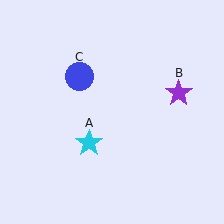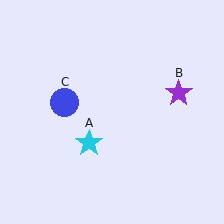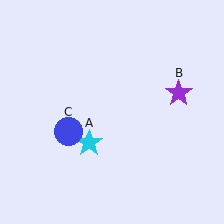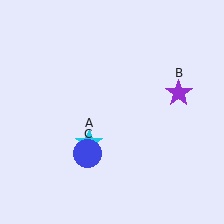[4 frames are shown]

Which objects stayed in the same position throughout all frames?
Cyan star (object A) and purple star (object B) remained stationary.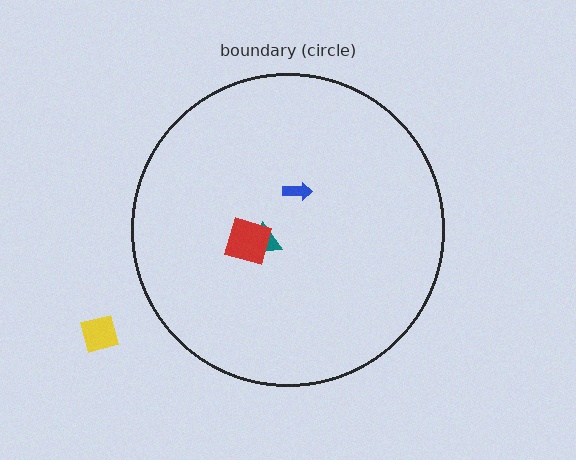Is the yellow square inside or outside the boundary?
Outside.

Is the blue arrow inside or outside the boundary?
Inside.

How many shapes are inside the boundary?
3 inside, 1 outside.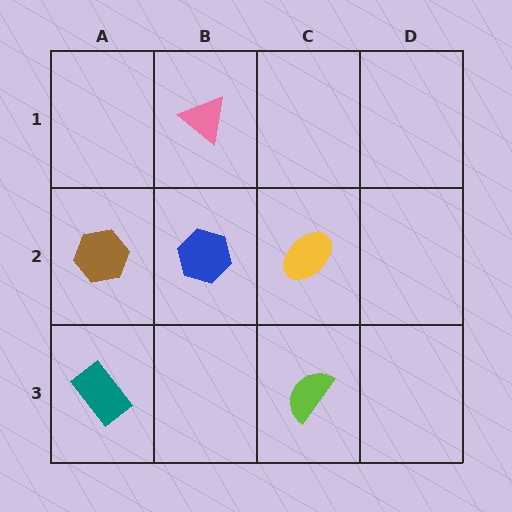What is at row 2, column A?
A brown hexagon.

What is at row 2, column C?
A yellow ellipse.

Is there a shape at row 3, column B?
No, that cell is empty.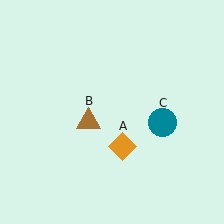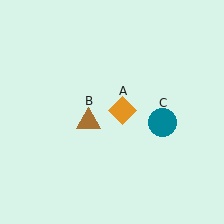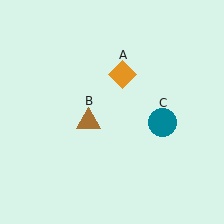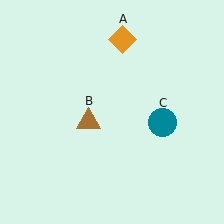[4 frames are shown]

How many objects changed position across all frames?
1 object changed position: orange diamond (object A).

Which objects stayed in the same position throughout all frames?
Brown triangle (object B) and teal circle (object C) remained stationary.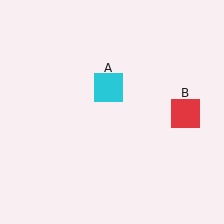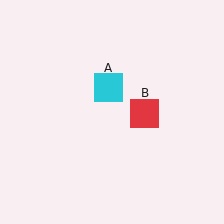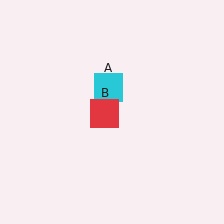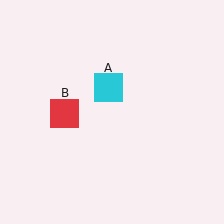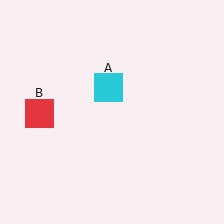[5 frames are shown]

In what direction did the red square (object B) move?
The red square (object B) moved left.